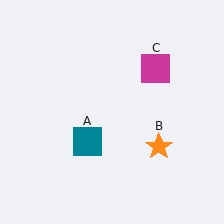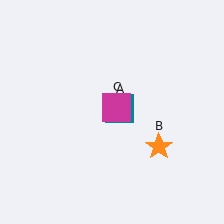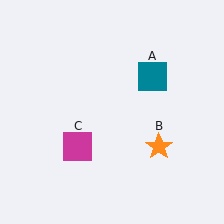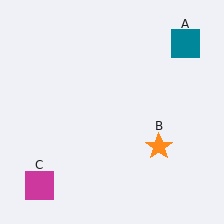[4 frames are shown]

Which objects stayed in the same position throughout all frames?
Orange star (object B) remained stationary.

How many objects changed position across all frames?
2 objects changed position: teal square (object A), magenta square (object C).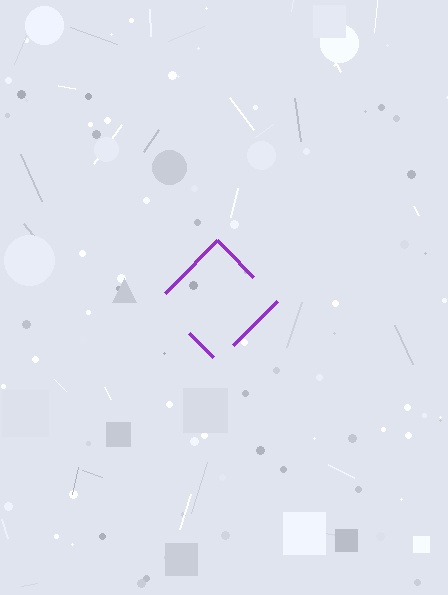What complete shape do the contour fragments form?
The contour fragments form a diamond.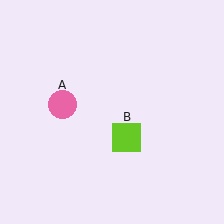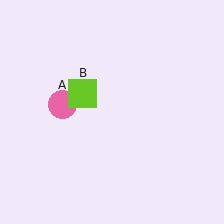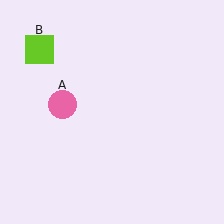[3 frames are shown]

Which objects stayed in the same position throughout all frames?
Pink circle (object A) remained stationary.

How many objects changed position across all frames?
1 object changed position: lime square (object B).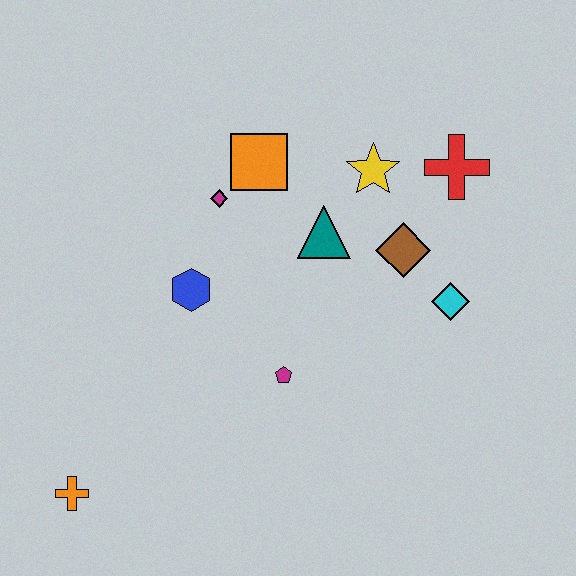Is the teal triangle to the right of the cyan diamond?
No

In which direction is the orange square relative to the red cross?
The orange square is to the left of the red cross.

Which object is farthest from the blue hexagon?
The red cross is farthest from the blue hexagon.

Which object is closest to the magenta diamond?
The orange square is closest to the magenta diamond.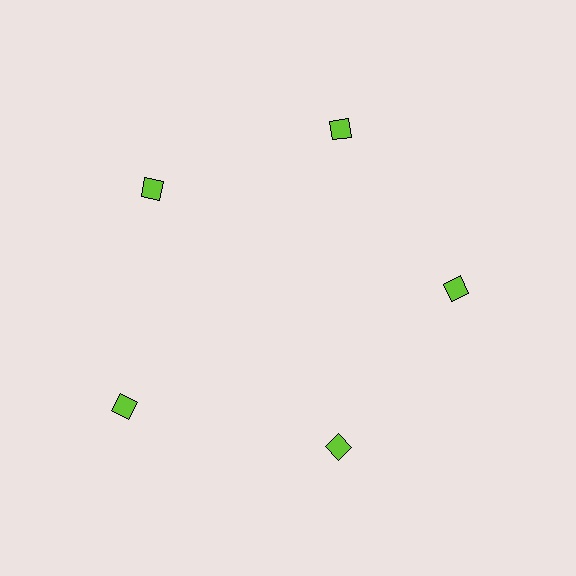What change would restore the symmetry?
The symmetry would be restored by moving it inward, back onto the ring so that all 5 diamonds sit at equal angles and equal distance from the center.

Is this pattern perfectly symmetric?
No. The 5 lime diamonds are arranged in a ring, but one element near the 8 o'clock position is pushed outward from the center, breaking the 5-fold rotational symmetry.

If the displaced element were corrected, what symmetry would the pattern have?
It would have 5-fold rotational symmetry — the pattern would map onto itself every 72 degrees.